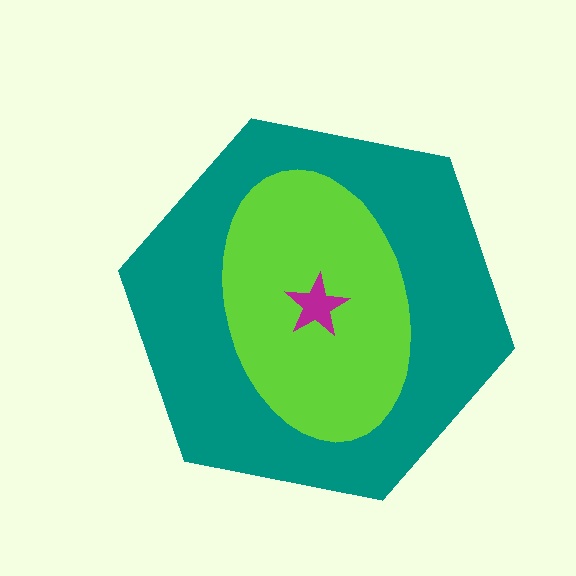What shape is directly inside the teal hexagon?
The lime ellipse.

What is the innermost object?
The magenta star.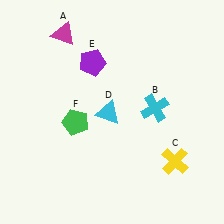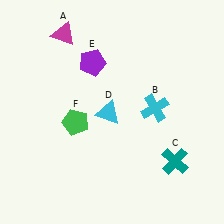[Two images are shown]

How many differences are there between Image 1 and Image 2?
There is 1 difference between the two images.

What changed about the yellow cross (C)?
In Image 1, C is yellow. In Image 2, it changed to teal.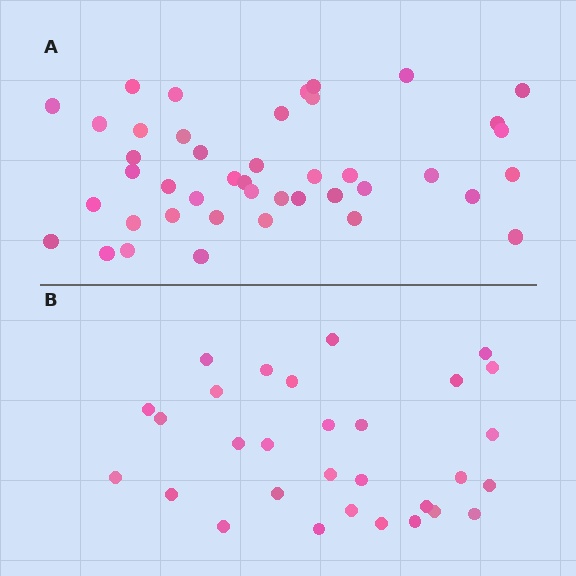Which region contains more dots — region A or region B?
Region A (the top region) has more dots.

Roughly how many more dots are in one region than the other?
Region A has approximately 15 more dots than region B.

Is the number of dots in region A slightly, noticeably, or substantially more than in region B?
Region A has noticeably more, but not dramatically so. The ratio is roughly 1.4 to 1.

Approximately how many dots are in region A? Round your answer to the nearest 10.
About 40 dots. (The exact count is 43, which rounds to 40.)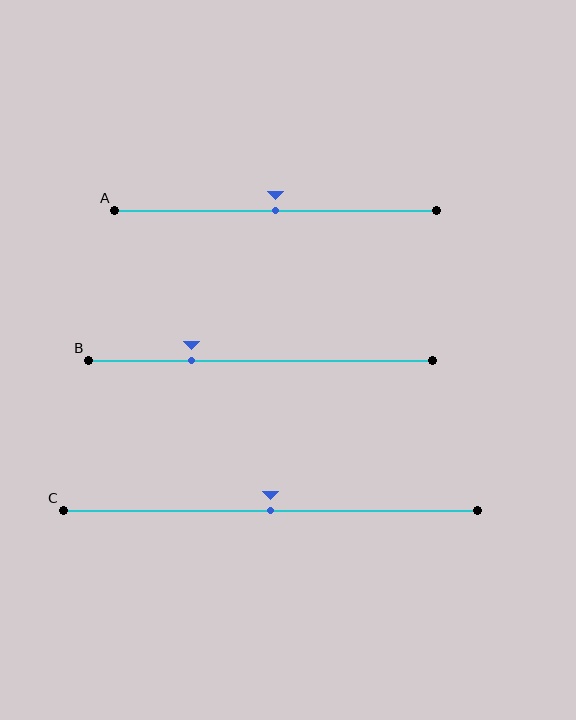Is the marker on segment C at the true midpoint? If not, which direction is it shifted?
Yes, the marker on segment C is at the true midpoint.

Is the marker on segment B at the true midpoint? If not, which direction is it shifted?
No, the marker on segment B is shifted to the left by about 20% of the segment length.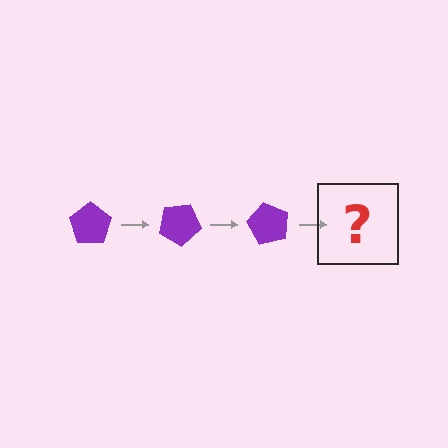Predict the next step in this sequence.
The next step is a purple pentagon rotated 90 degrees.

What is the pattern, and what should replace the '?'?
The pattern is that the pentagon rotates 30 degrees each step. The '?' should be a purple pentagon rotated 90 degrees.